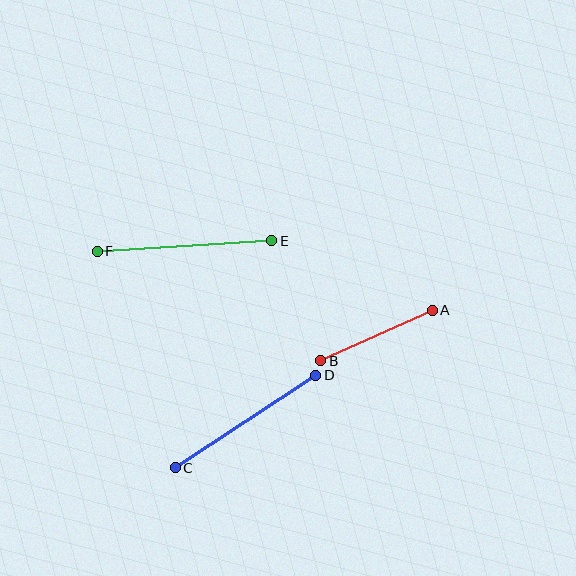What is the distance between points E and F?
The distance is approximately 174 pixels.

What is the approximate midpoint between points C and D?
The midpoint is at approximately (245, 422) pixels.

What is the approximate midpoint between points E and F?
The midpoint is at approximately (184, 246) pixels.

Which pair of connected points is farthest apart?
Points E and F are farthest apart.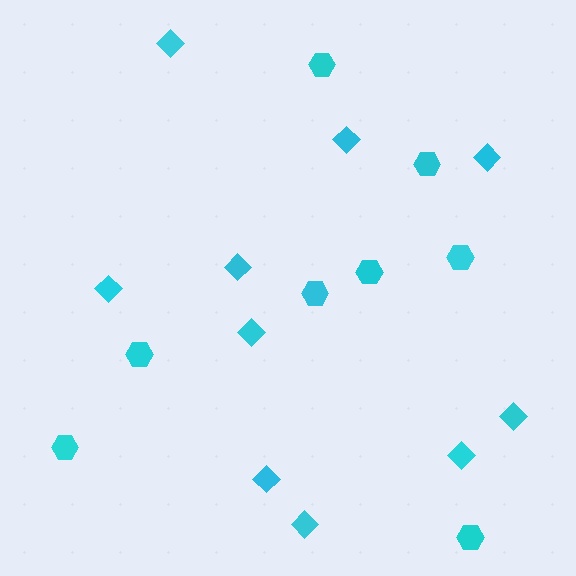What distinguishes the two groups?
There are 2 groups: one group of diamonds (10) and one group of hexagons (8).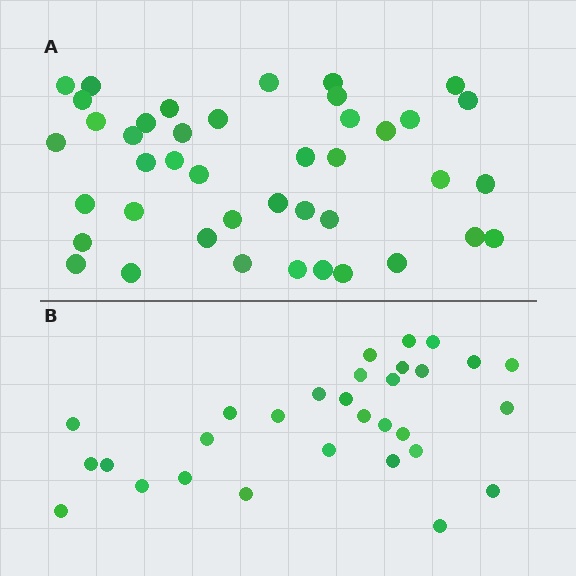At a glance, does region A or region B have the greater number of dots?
Region A (the top region) has more dots.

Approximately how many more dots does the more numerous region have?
Region A has roughly 12 or so more dots than region B.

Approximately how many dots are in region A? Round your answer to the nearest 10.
About 40 dots. (The exact count is 42, which rounds to 40.)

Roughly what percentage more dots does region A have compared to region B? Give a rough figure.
About 40% more.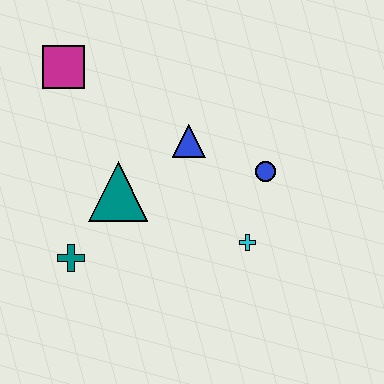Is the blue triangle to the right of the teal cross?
Yes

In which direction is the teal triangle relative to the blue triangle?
The teal triangle is to the left of the blue triangle.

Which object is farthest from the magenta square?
The cyan cross is farthest from the magenta square.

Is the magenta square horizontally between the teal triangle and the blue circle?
No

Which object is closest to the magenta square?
The teal triangle is closest to the magenta square.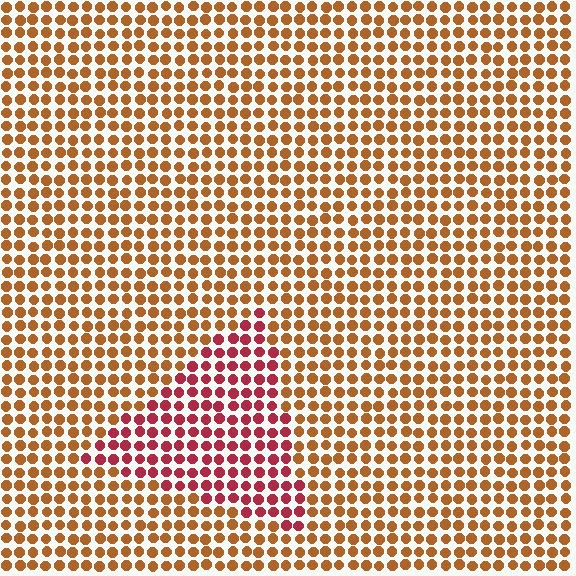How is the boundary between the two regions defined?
The boundary is defined purely by a slight shift in hue (about 40 degrees). Spacing, size, and orientation are identical on both sides.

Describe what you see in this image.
The image is filled with small brown elements in a uniform arrangement. A triangle-shaped region is visible where the elements are tinted to a slightly different hue, forming a subtle color boundary.